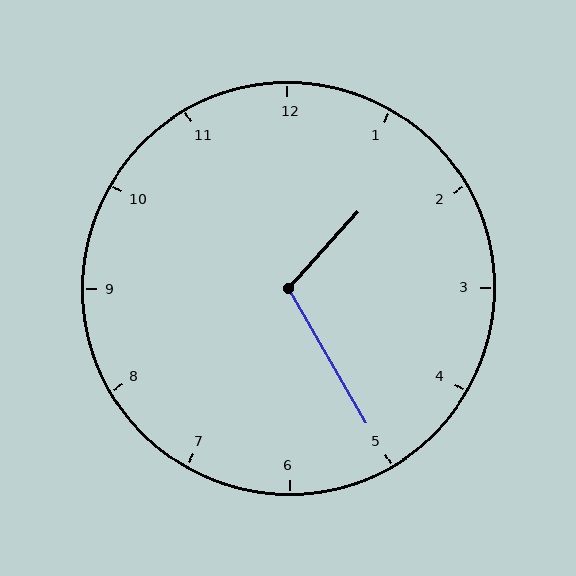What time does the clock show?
1:25.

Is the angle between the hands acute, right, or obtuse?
It is obtuse.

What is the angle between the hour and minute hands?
Approximately 108 degrees.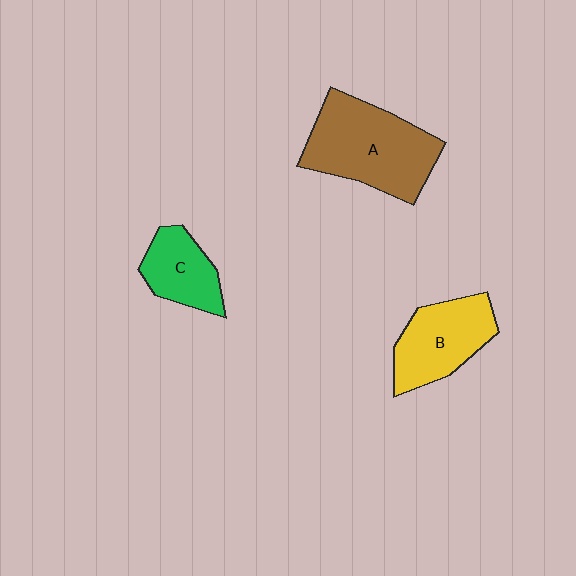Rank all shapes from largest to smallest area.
From largest to smallest: A (brown), B (yellow), C (green).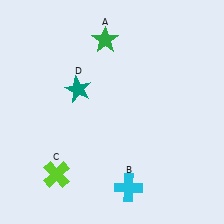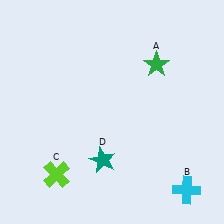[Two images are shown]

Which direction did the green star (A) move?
The green star (A) moved right.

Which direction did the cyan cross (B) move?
The cyan cross (B) moved right.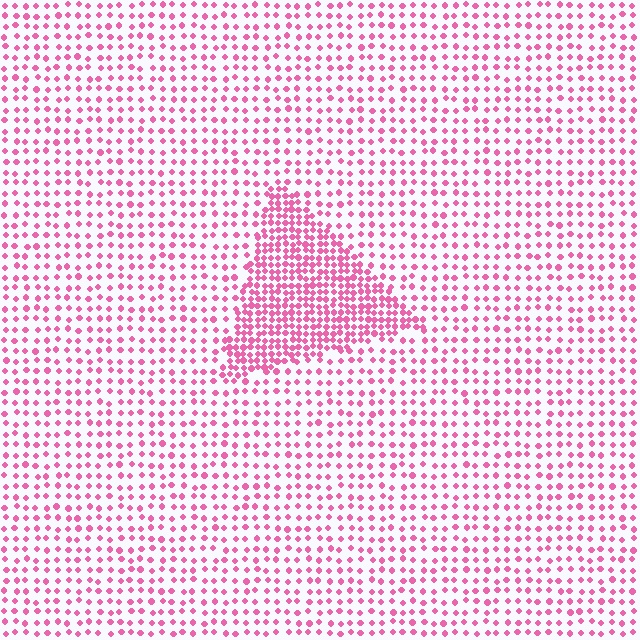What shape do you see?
I see a triangle.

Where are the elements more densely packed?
The elements are more densely packed inside the triangle boundary.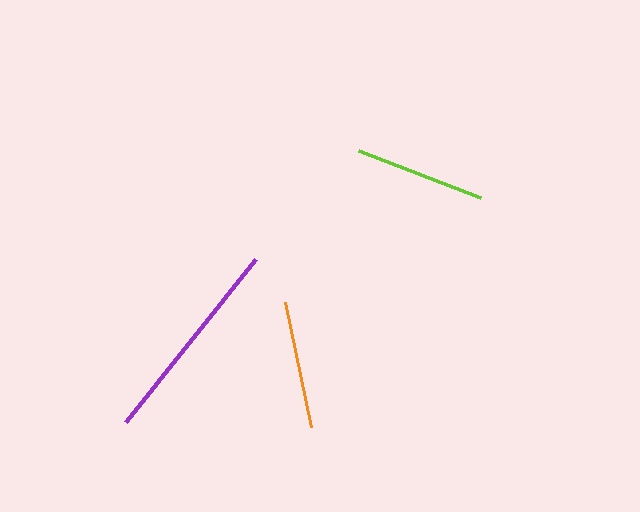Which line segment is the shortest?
The orange line is the shortest at approximately 128 pixels.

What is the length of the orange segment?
The orange segment is approximately 128 pixels long.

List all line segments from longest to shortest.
From longest to shortest: purple, lime, orange.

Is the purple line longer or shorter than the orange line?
The purple line is longer than the orange line.